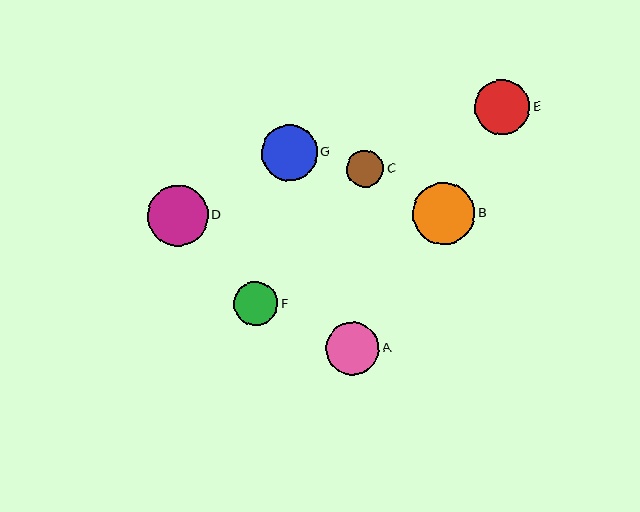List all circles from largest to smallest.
From largest to smallest: B, D, G, E, A, F, C.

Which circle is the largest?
Circle B is the largest with a size of approximately 63 pixels.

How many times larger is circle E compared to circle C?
Circle E is approximately 1.5 times the size of circle C.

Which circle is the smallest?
Circle C is the smallest with a size of approximately 37 pixels.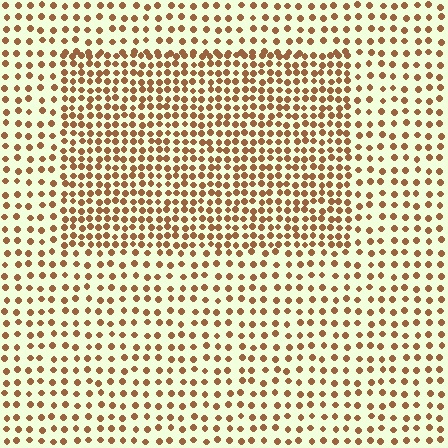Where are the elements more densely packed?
The elements are more densely packed inside the rectangle boundary.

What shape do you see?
I see a rectangle.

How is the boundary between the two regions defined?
The boundary is defined by a change in element density (approximately 1.9x ratio). All elements are the same color, size, and shape.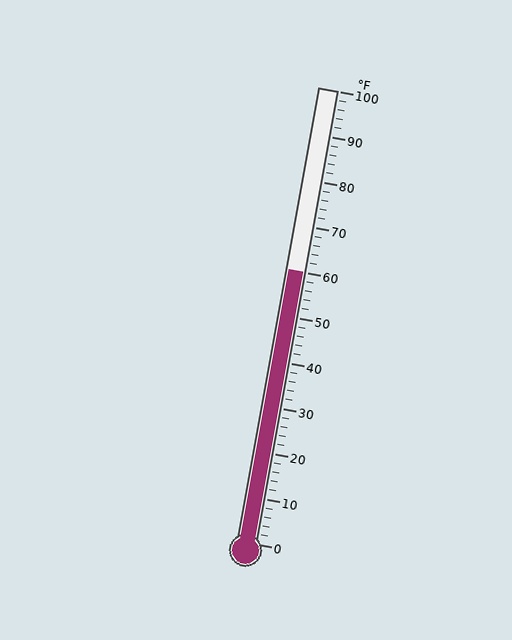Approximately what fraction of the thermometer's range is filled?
The thermometer is filled to approximately 60% of its range.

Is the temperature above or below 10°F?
The temperature is above 10°F.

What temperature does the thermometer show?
The thermometer shows approximately 60°F.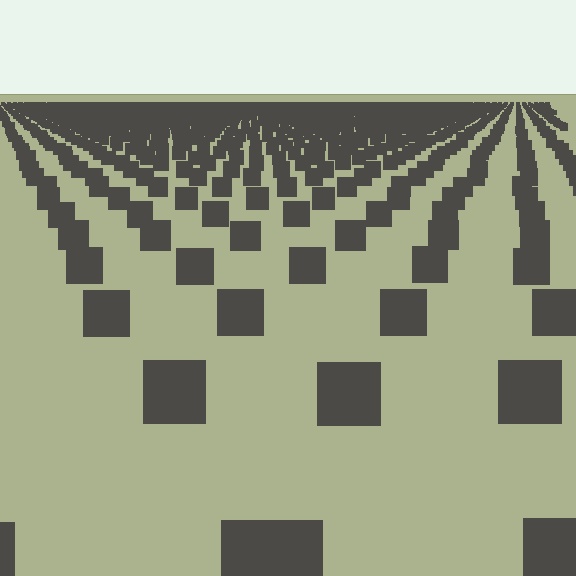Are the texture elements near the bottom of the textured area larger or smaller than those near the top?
Larger. Near the bottom, elements are closer to the viewer and appear at a bigger on-screen size.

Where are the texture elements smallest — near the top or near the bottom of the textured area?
Near the top.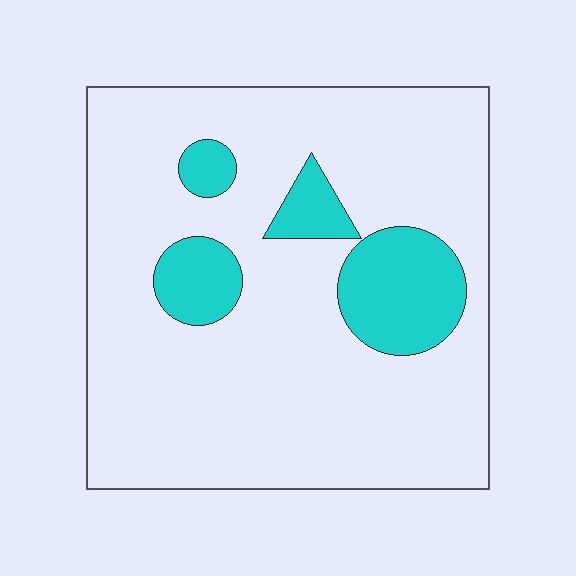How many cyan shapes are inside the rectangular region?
4.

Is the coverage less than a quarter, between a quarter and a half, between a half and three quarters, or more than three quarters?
Less than a quarter.